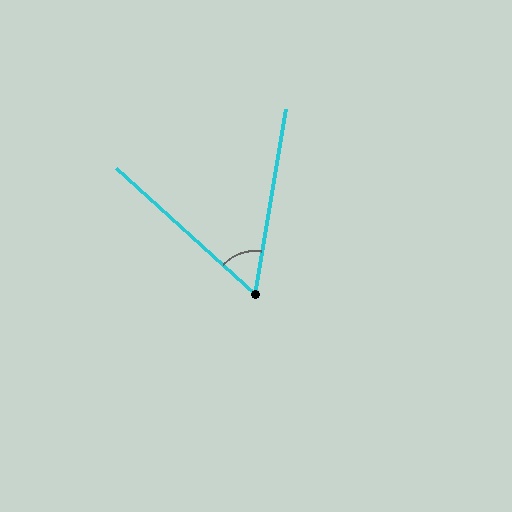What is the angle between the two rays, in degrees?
Approximately 57 degrees.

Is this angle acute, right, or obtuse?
It is acute.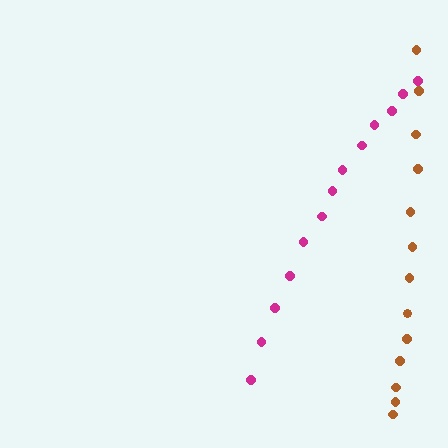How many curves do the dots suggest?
There are 2 distinct paths.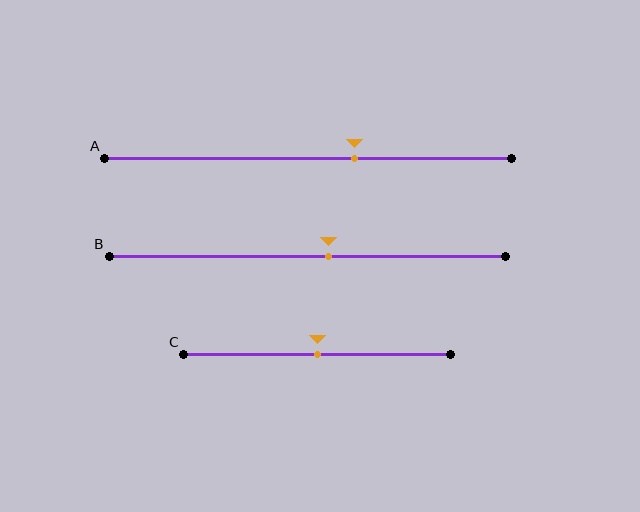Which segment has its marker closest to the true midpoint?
Segment C has its marker closest to the true midpoint.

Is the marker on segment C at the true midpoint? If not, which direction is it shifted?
Yes, the marker on segment C is at the true midpoint.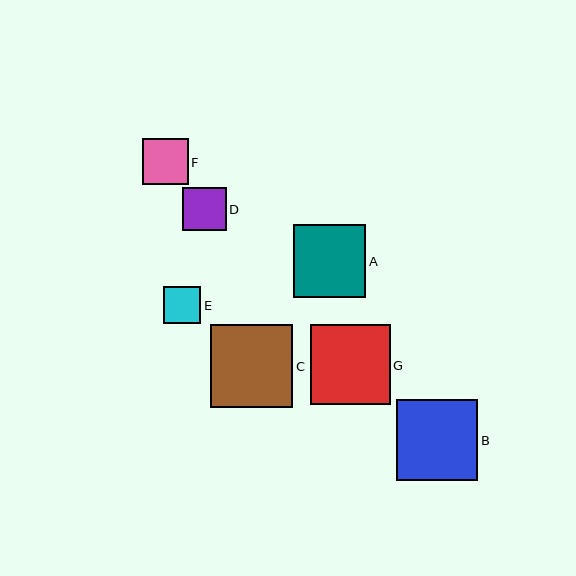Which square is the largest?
Square C is the largest with a size of approximately 82 pixels.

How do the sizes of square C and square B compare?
Square C and square B are approximately the same size.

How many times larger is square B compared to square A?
Square B is approximately 1.1 times the size of square A.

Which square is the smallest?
Square E is the smallest with a size of approximately 37 pixels.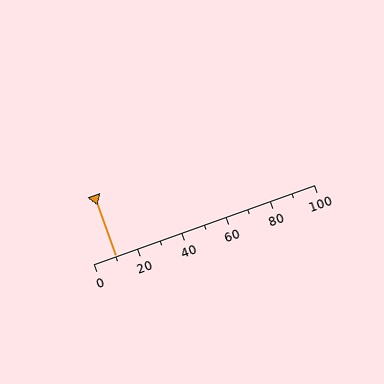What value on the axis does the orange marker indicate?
The marker indicates approximately 10.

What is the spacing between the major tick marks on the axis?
The major ticks are spaced 20 apart.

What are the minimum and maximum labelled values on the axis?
The axis runs from 0 to 100.